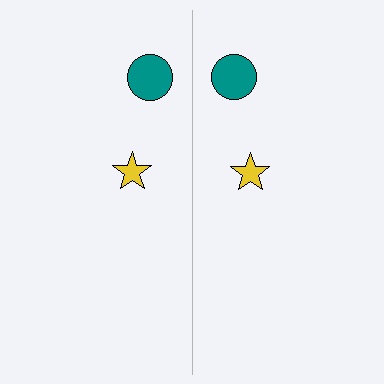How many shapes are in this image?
There are 4 shapes in this image.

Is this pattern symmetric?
Yes, this pattern has bilateral (reflection) symmetry.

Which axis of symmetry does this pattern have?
The pattern has a vertical axis of symmetry running through the center of the image.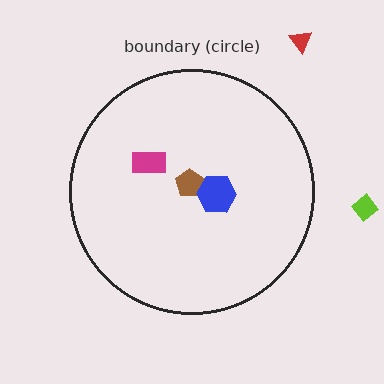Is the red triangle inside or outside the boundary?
Outside.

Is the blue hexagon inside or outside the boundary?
Inside.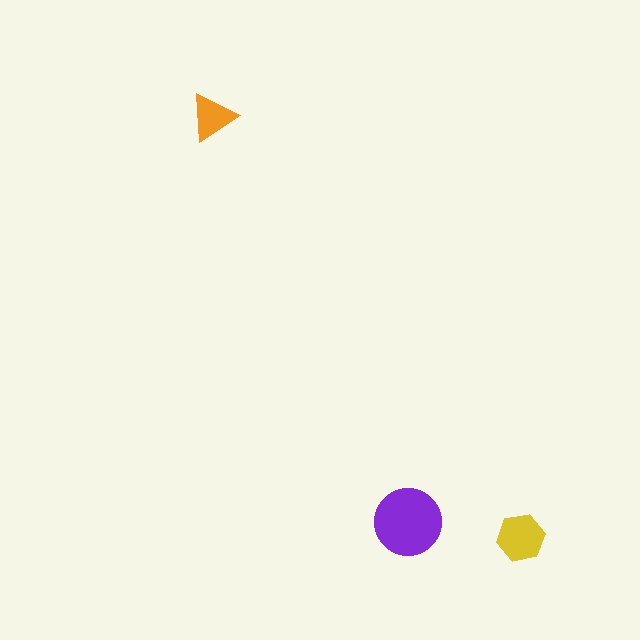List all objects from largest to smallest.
The purple circle, the yellow hexagon, the orange triangle.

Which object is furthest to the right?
The yellow hexagon is rightmost.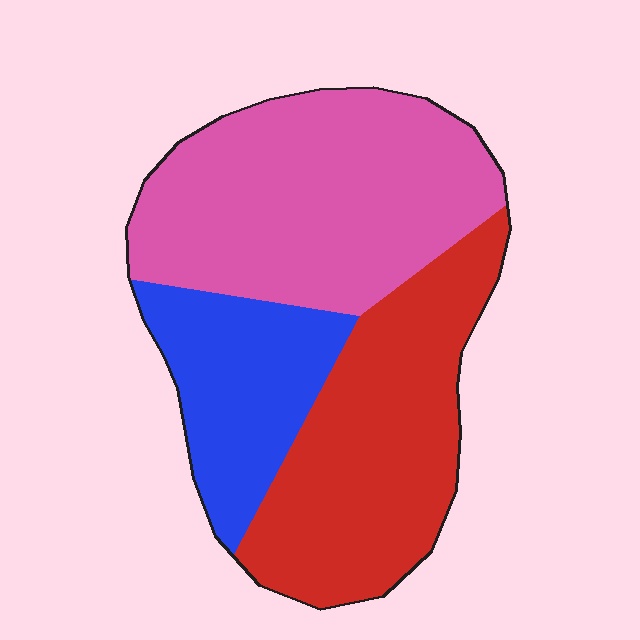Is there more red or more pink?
Pink.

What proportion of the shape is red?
Red takes up about three eighths (3/8) of the shape.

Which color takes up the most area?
Pink, at roughly 45%.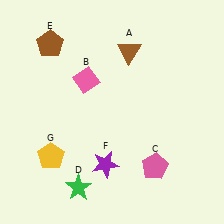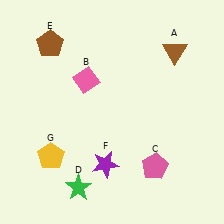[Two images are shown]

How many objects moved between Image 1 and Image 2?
1 object moved between the two images.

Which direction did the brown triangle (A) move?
The brown triangle (A) moved right.